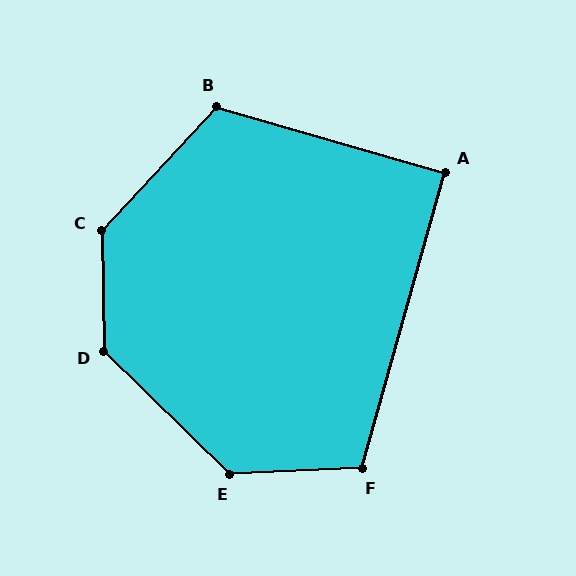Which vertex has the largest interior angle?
C, at approximately 136 degrees.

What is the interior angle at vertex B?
Approximately 117 degrees (obtuse).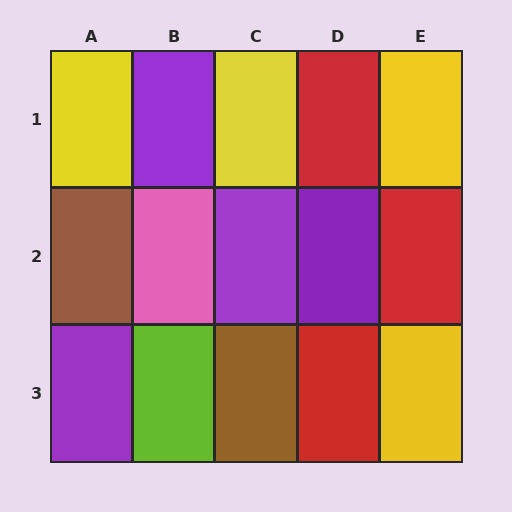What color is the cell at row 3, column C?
Brown.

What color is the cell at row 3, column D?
Red.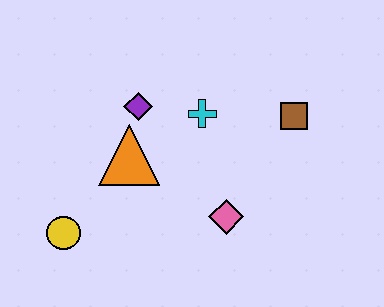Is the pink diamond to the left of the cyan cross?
No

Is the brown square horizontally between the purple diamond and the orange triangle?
No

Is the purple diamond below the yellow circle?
No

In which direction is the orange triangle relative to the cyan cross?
The orange triangle is to the left of the cyan cross.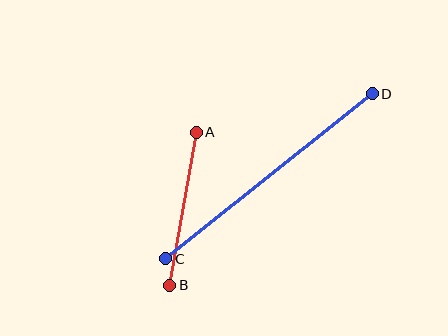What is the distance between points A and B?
The distance is approximately 155 pixels.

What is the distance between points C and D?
The distance is approximately 264 pixels.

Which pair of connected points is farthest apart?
Points C and D are farthest apart.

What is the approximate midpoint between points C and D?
The midpoint is at approximately (269, 176) pixels.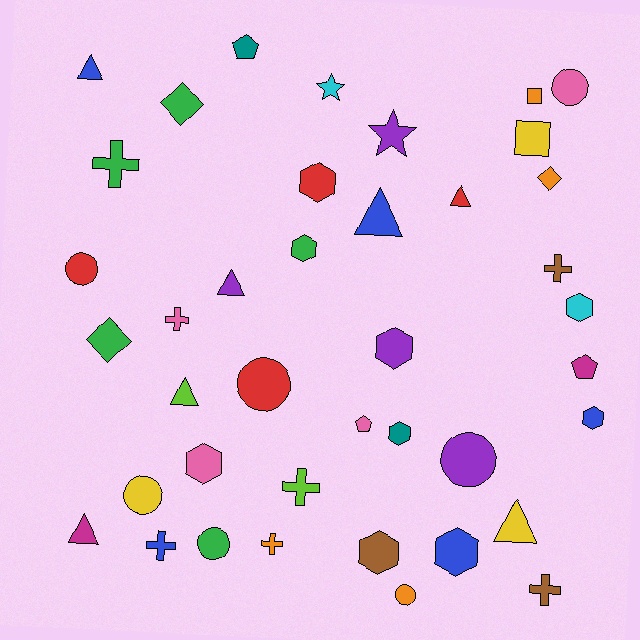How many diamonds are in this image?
There are 3 diamonds.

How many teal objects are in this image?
There are 2 teal objects.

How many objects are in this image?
There are 40 objects.